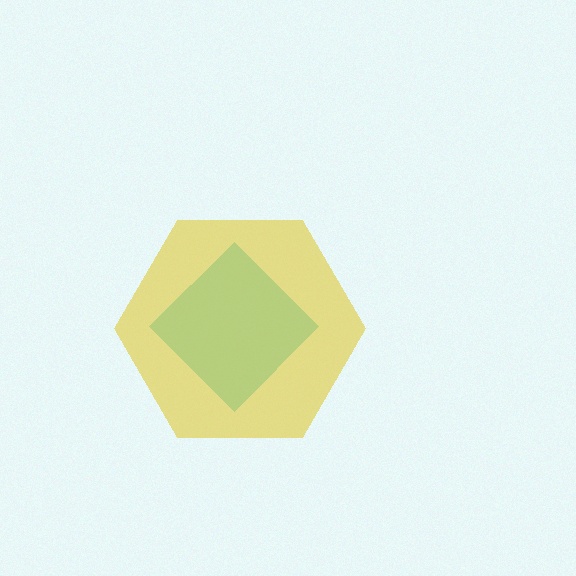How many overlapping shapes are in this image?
There are 2 overlapping shapes in the image.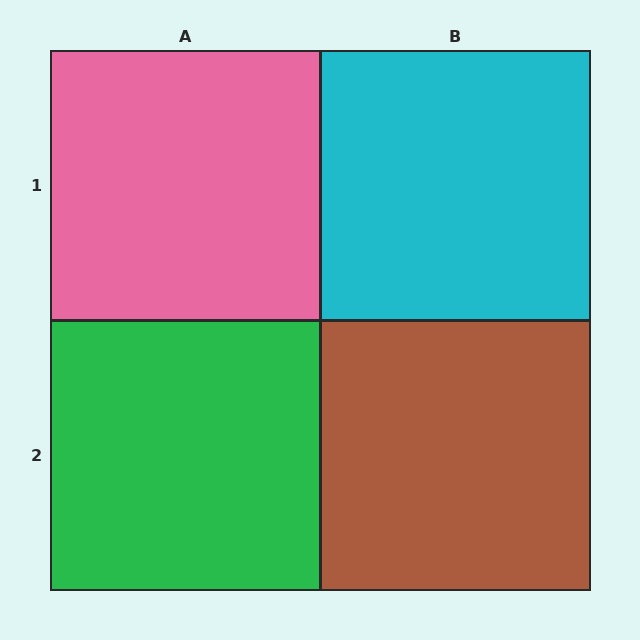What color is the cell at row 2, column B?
Brown.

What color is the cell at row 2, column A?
Green.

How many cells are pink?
1 cell is pink.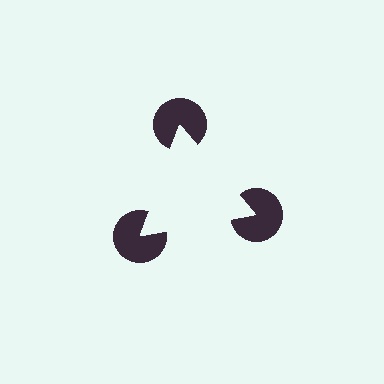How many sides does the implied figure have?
3 sides.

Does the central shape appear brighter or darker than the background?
It typically appears slightly brighter than the background, even though no actual brightness change is drawn.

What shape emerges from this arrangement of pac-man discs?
An illusory triangle — its edges are inferred from the aligned wedge cuts in the pac-man discs, not physically drawn.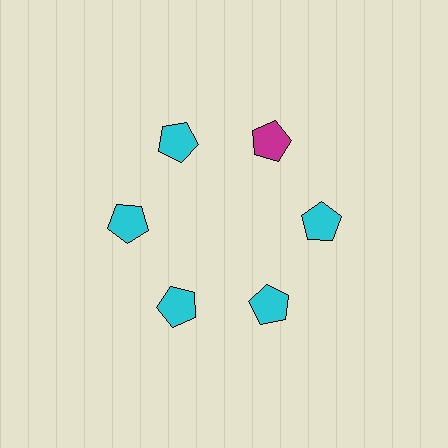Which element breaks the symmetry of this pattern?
The magenta pentagon at roughly the 1 o'clock position breaks the symmetry. All other shapes are cyan pentagons.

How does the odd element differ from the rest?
It has a different color: magenta instead of cyan.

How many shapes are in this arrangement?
There are 6 shapes arranged in a ring pattern.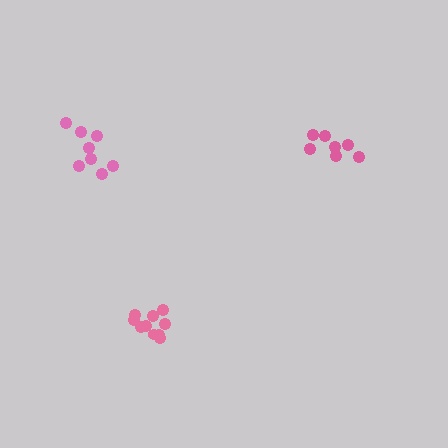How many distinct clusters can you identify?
There are 3 distinct clusters.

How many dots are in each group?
Group 1: 10 dots, Group 2: 8 dots, Group 3: 7 dots (25 total).